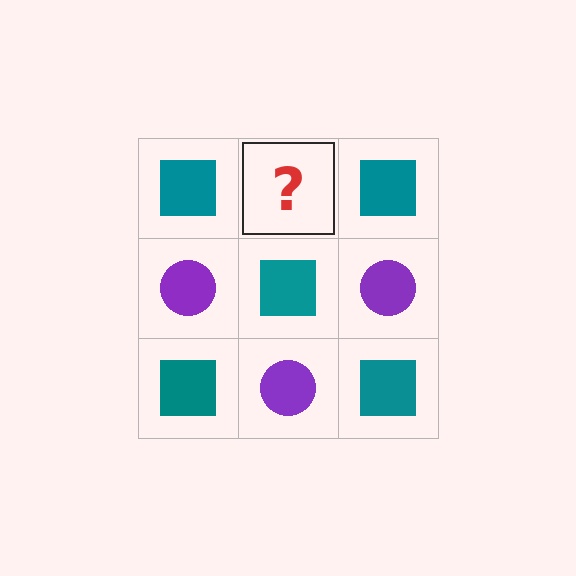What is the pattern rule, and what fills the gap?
The rule is that it alternates teal square and purple circle in a checkerboard pattern. The gap should be filled with a purple circle.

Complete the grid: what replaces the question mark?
The question mark should be replaced with a purple circle.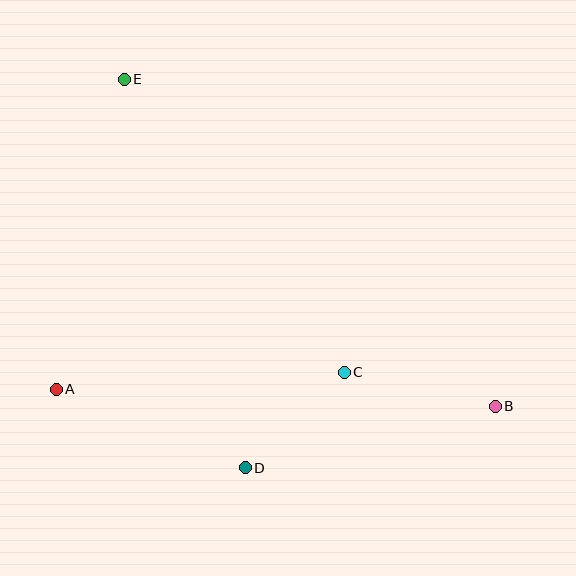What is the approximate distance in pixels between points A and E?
The distance between A and E is approximately 317 pixels.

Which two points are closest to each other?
Points C and D are closest to each other.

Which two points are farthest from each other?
Points B and E are farthest from each other.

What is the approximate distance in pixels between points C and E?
The distance between C and E is approximately 366 pixels.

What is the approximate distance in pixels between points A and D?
The distance between A and D is approximately 205 pixels.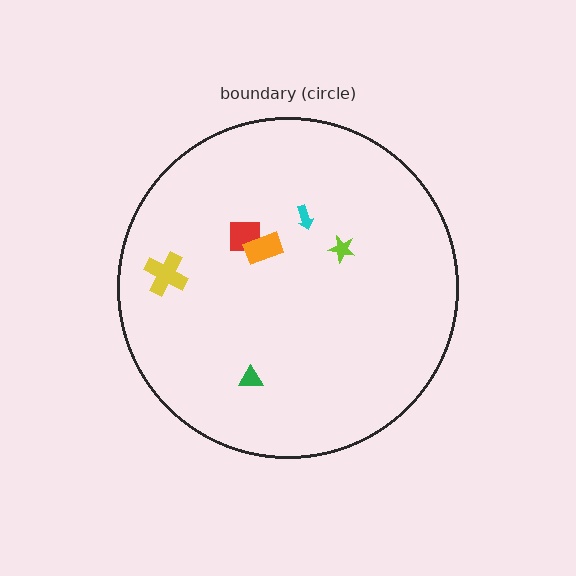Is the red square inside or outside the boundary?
Inside.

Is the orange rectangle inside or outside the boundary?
Inside.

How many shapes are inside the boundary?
6 inside, 0 outside.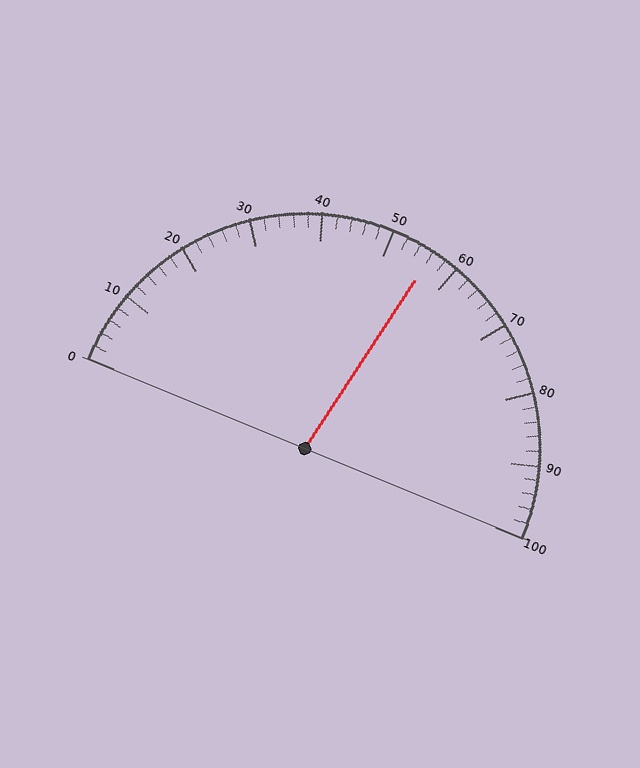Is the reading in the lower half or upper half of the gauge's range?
The reading is in the upper half of the range (0 to 100).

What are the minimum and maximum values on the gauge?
The gauge ranges from 0 to 100.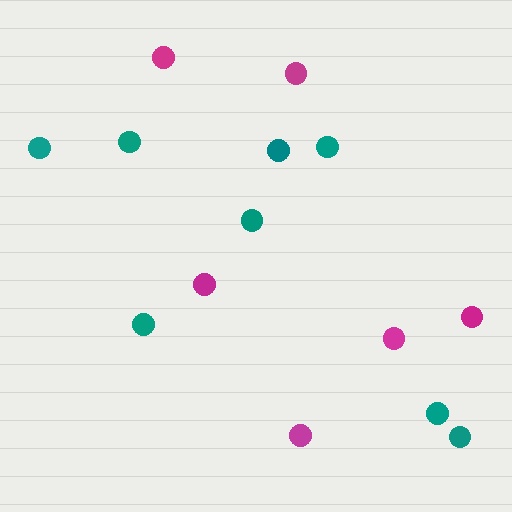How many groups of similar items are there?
There are 2 groups: one group of teal circles (8) and one group of magenta circles (6).